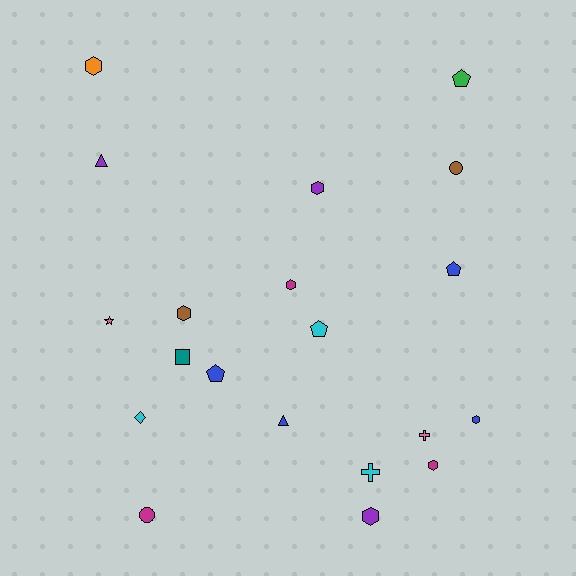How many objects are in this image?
There are 20 objects.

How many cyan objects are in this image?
There are 3 cyan objects.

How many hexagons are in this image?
There are 7 hexagons.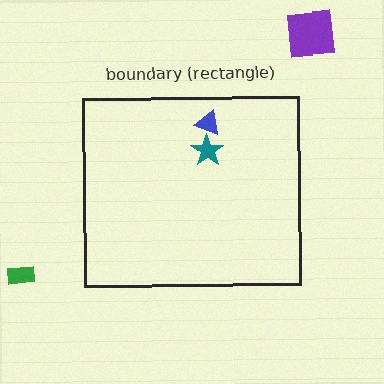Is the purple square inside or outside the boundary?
Outside.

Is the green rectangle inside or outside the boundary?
Outside.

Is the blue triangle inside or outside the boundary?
Inside.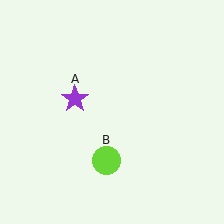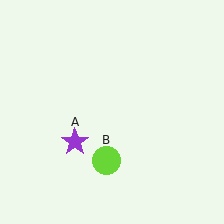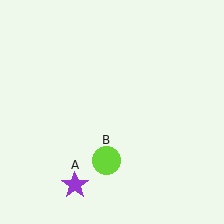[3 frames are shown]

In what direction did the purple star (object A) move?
The purple star (object A) moved down.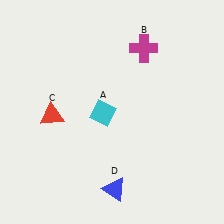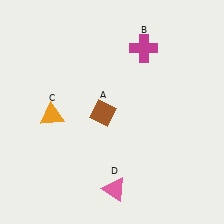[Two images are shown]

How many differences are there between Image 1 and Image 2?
There are 3 differences between the two images.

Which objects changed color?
A changed from cyan to brown. C changed from red to orange. D changed from blue to pink.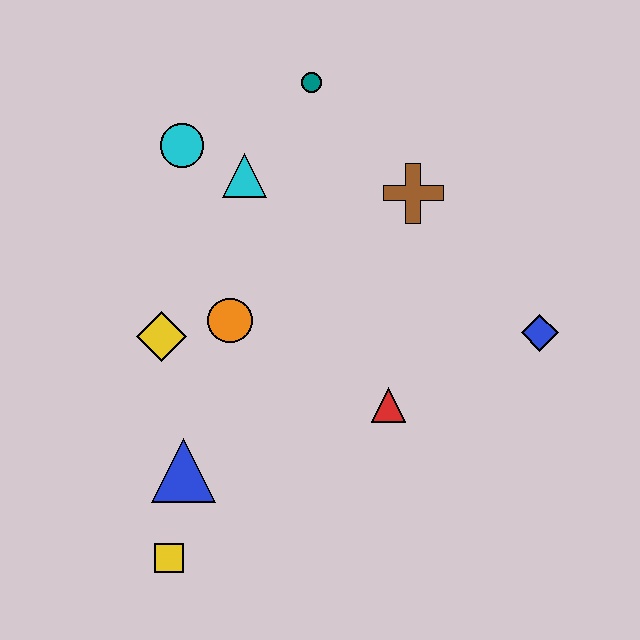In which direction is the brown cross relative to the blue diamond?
The brown cross is above the blue diamond.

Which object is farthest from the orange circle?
The blue diamond is farthest from the orange circle.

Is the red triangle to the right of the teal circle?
Yes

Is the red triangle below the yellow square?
No